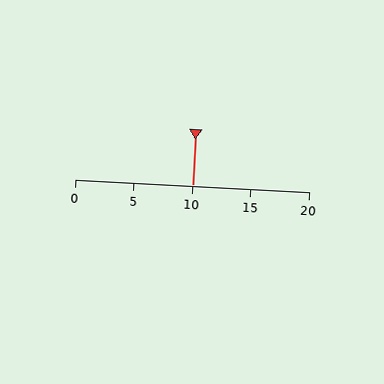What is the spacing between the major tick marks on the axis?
The major ticks are spaced 5 apart.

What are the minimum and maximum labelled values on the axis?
The axis runs from 0 to 20.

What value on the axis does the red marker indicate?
The marker indicates approximately 10.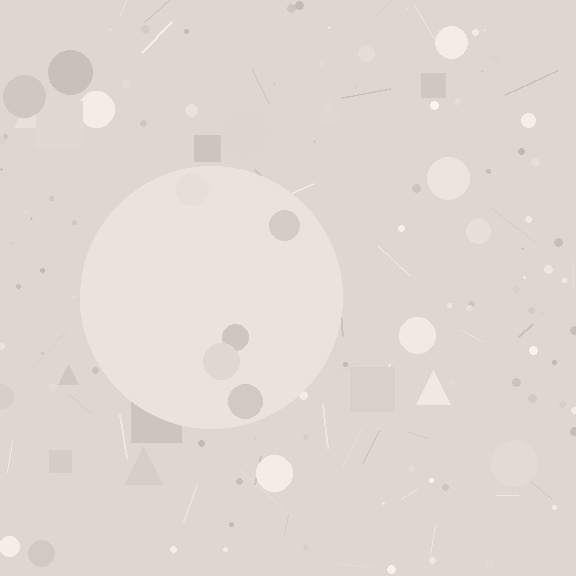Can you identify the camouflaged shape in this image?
The camouflaged shape is a circle.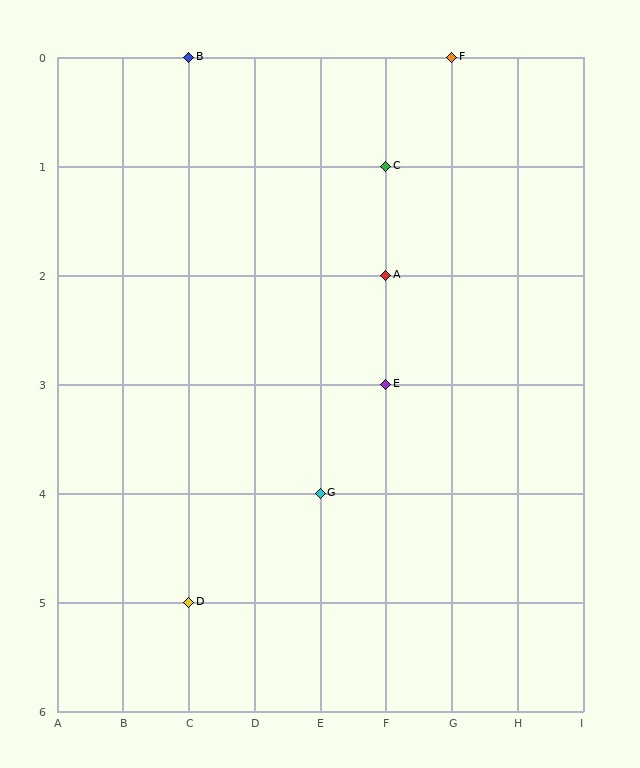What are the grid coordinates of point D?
Point D is at grid coordinates (C, 5).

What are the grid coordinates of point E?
Point E is at grid coordinates (F, 3).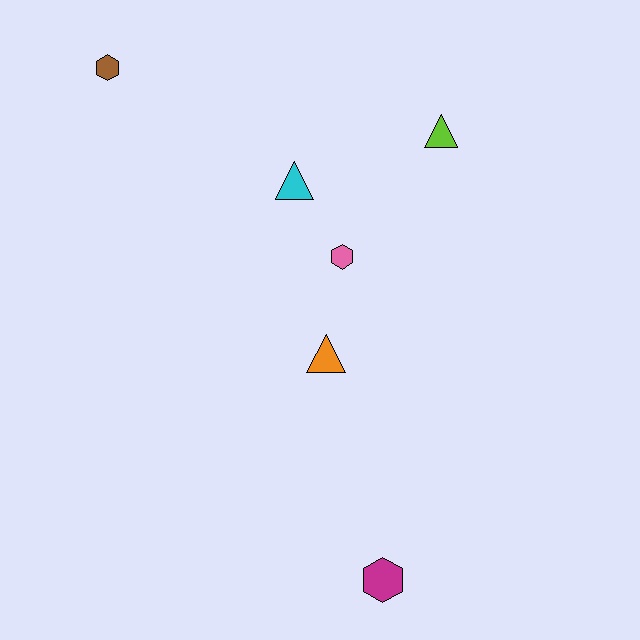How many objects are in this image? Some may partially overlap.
There are 6 objects.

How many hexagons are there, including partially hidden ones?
There are 3 hexagons.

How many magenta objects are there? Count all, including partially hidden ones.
There is 1 magenta object.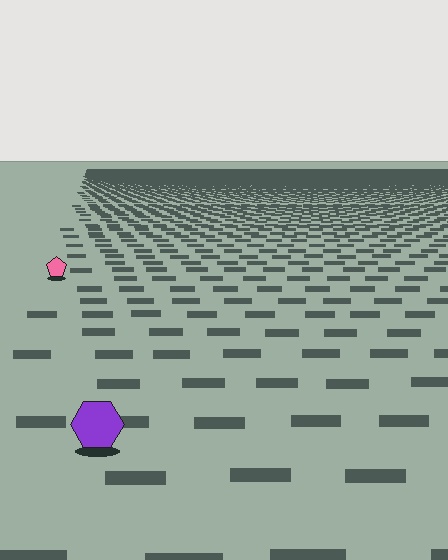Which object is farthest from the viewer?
The pink pentagon is farthest from the viewer. It appears smaller and the ground texture around it is denser.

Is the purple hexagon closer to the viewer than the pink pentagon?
Yes. The purple hexagon is closer — you can tell from the texture gradient: the ground texture is coarser near it.